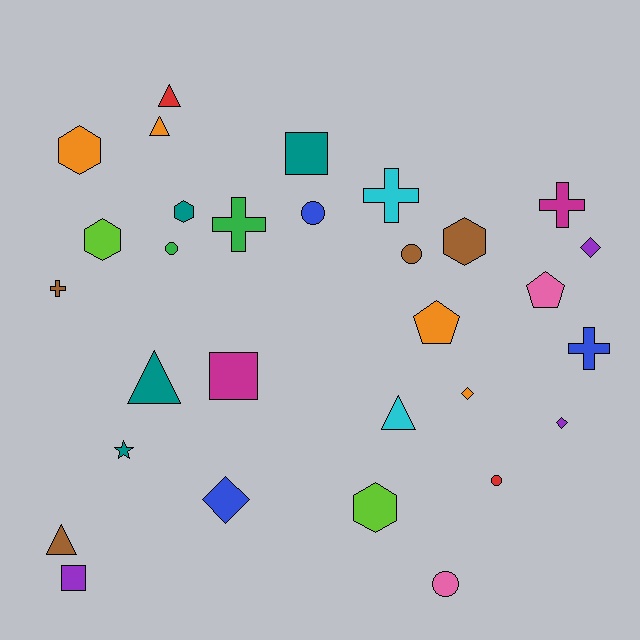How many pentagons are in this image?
There are 2 pentagons.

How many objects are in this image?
There are 30 objects.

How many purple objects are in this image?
There are 3 purple objects.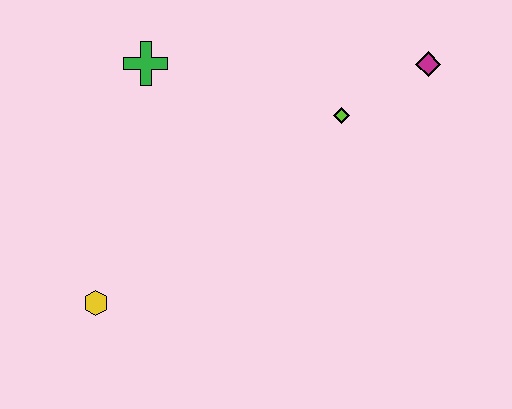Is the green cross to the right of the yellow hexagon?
Yes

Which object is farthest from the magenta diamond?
The yellow hexagon is farthest from the magenta diamond.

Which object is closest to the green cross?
The lime diamond is closest to the green cross.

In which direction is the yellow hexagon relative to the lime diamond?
The yellow hexagon is to the left of the lime diamond.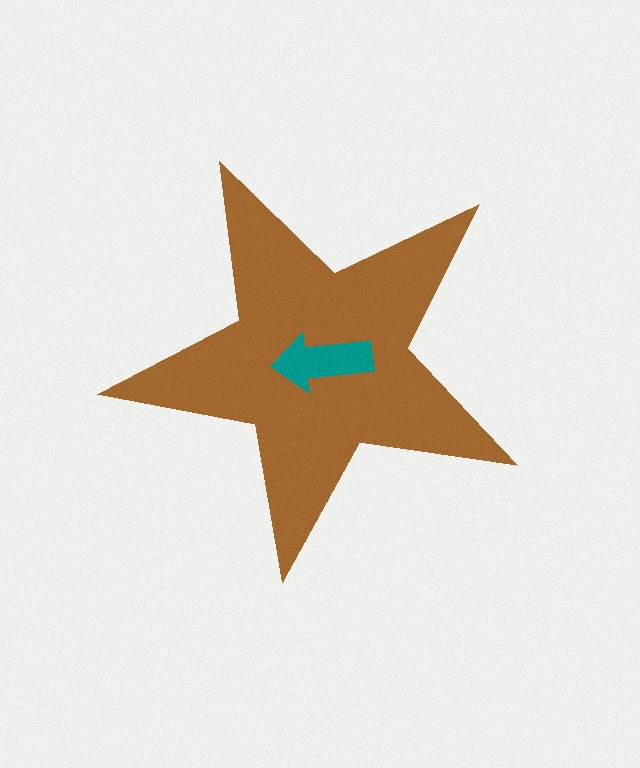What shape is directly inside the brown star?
The teal arrow.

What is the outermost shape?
The brown star.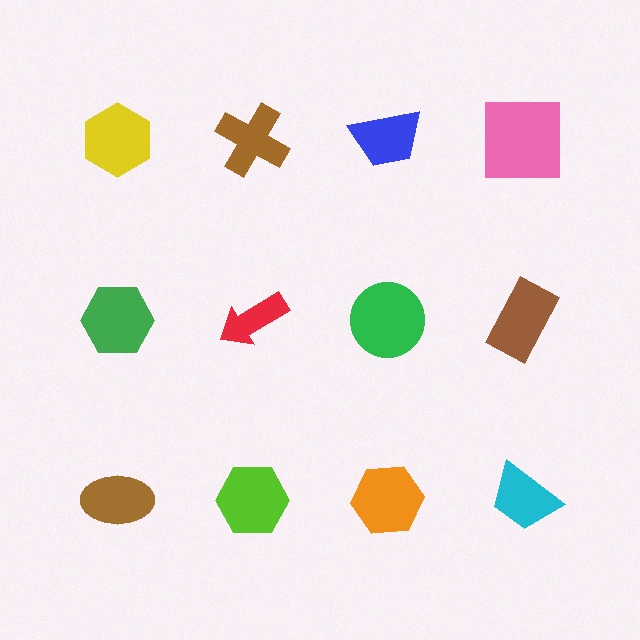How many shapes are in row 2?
4 shapes.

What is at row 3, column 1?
A brown ellipse.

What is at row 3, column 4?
A cyan trapezoid.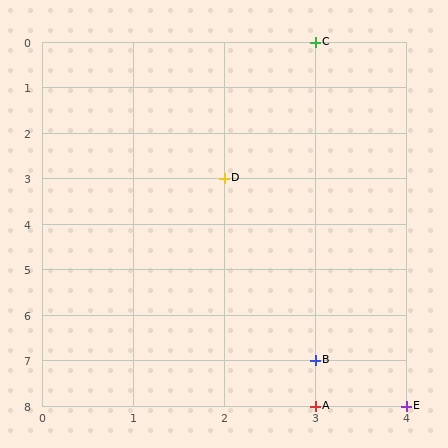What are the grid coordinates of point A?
Point A is at grid coordinates (3, 8).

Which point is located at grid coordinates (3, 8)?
Point A is at (3, 8).